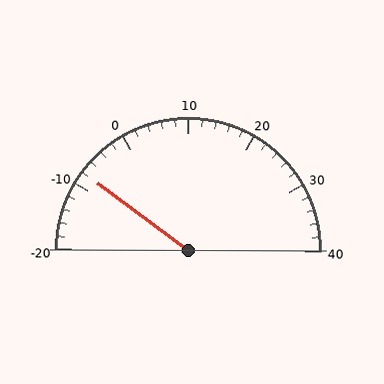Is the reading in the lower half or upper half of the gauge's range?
The reading is in the lower half of the range (-20 to 40).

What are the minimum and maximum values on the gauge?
The gauge ranges from -20 to 40.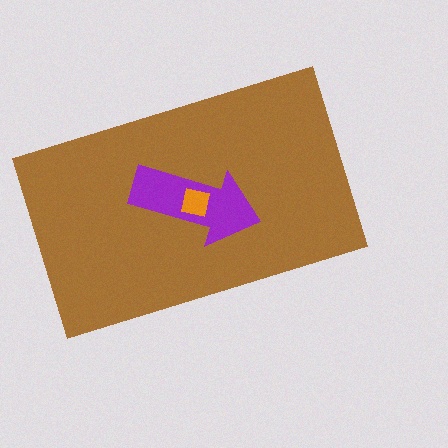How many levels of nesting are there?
3.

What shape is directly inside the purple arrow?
The orange square.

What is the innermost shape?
The orange square.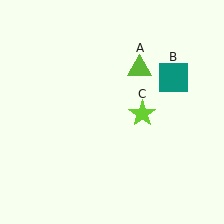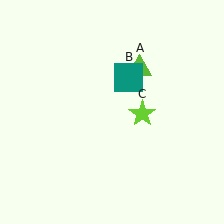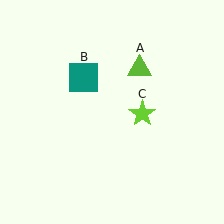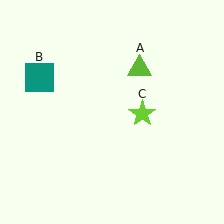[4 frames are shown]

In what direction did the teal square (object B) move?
The teal square (object B) moved left.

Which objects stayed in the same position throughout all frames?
Lime triangle (object A) and lime star (object C) remained stationary.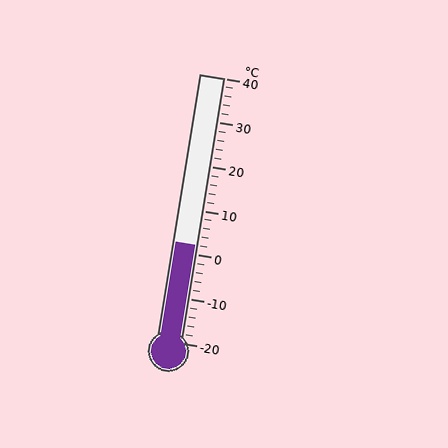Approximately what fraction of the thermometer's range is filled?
The thermometer is filled to approximately 35% of its range.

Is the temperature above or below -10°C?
The temperature is above -10°C.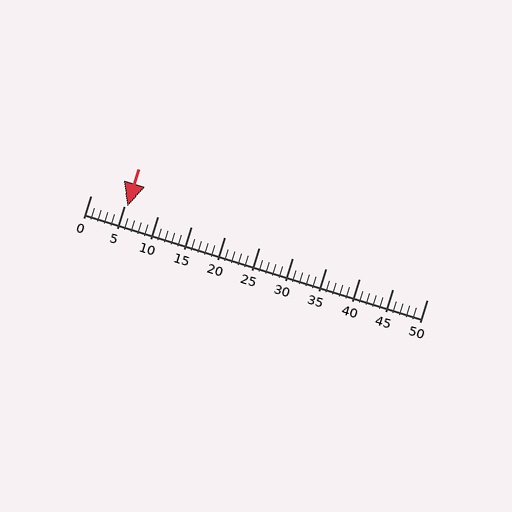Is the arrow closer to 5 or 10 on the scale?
The arrow is closer to 5.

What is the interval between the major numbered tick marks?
The major tick marks are spaced 5 units apart.